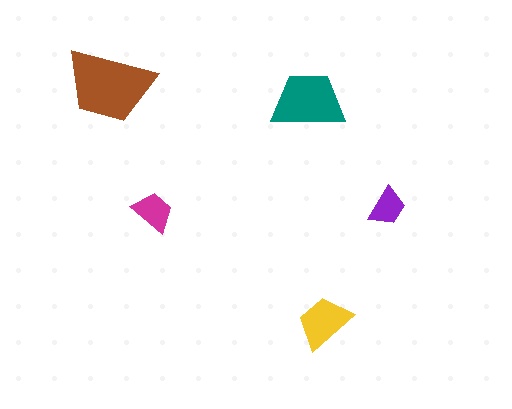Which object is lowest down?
The yellow trapezoid is bottommost.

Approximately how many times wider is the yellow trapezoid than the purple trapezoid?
About 1.5 times wider.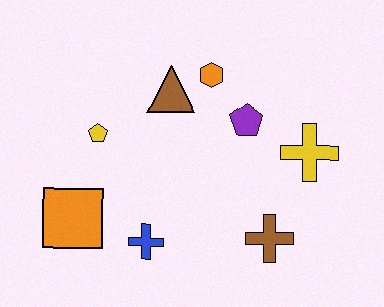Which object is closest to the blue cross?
The orange square is closest to the blue cross.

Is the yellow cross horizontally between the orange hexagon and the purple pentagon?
No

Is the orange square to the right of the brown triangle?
No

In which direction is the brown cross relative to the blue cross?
The brown cross is to the right of the blue cross.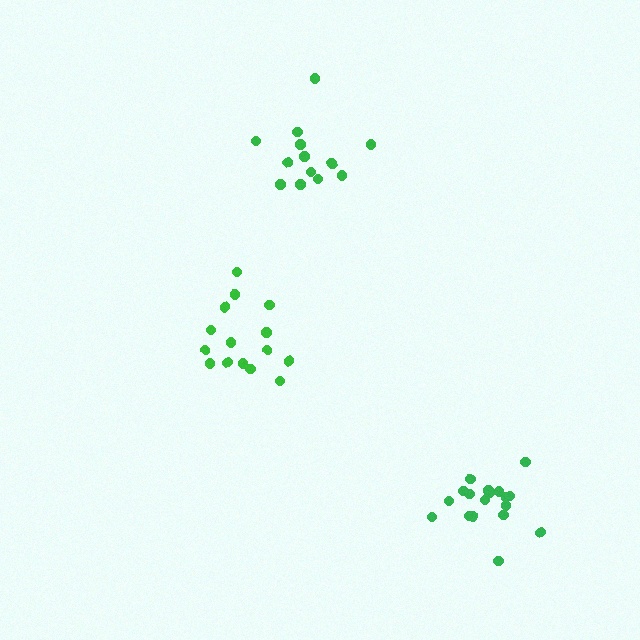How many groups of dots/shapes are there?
There are 3 groups.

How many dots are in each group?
Group 1: 13 dots, Group 2: 18 dots, Group 3: 15 dots (46 total).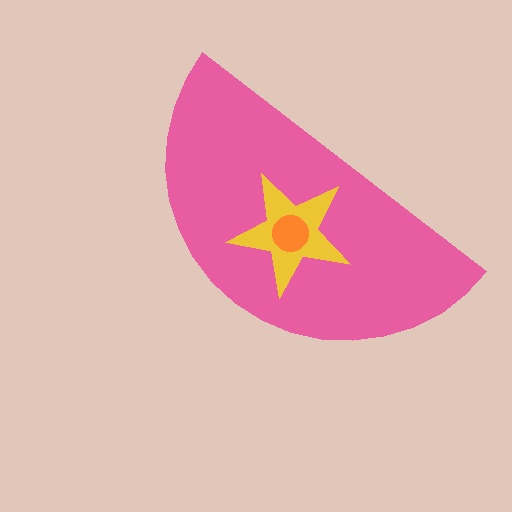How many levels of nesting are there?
3.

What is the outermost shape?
The pink semicircle.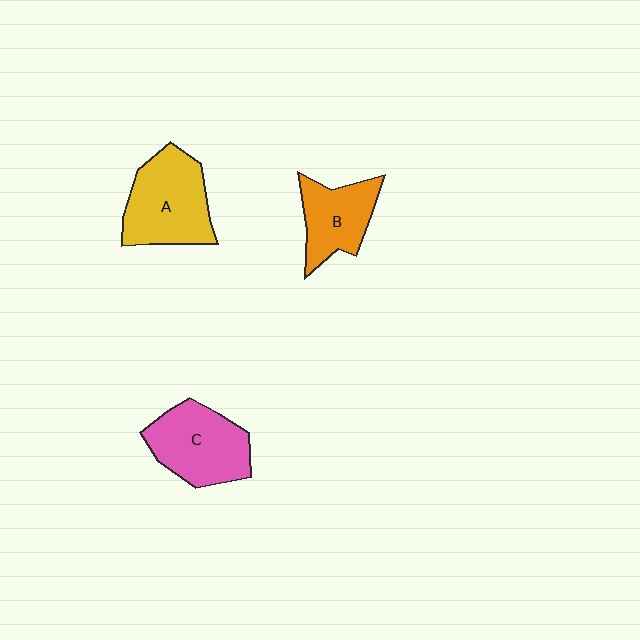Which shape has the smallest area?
Shape B (orange).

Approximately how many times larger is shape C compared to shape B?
Approximately 1.3 times.